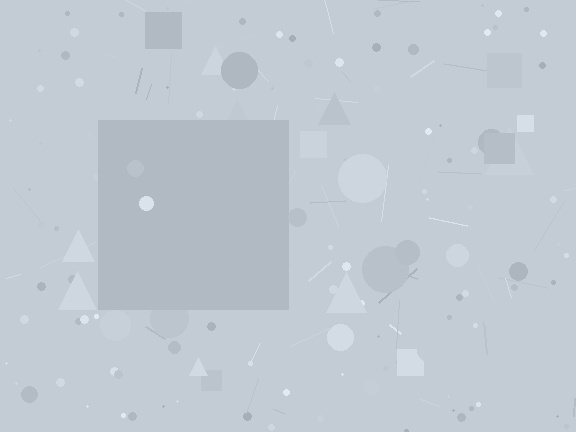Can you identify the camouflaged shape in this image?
The camouflaged shape is a square.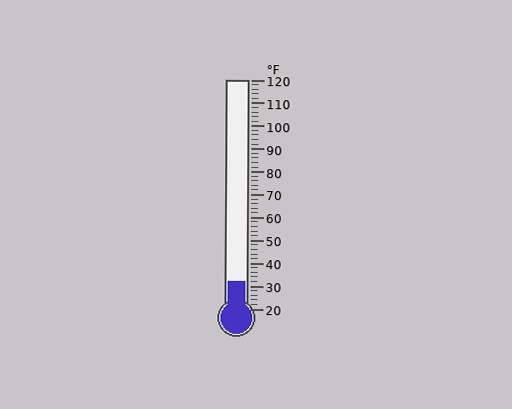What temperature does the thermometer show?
The thermometer shows approximately 32°F.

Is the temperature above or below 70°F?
The temperature is below 70°F.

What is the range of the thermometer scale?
The thermometer scale ranges from 20°F to 120°F.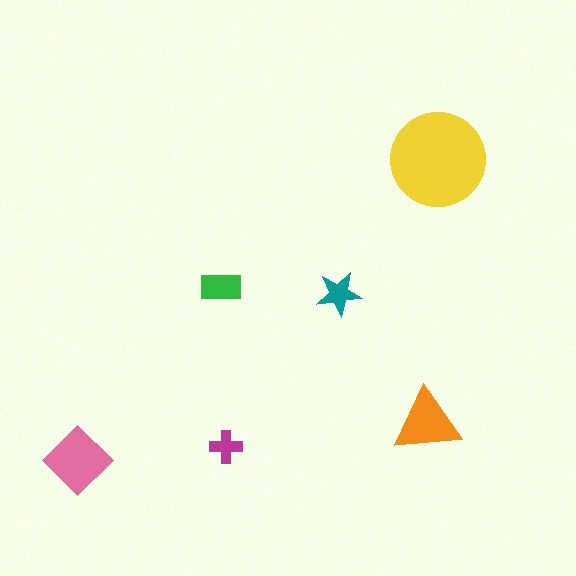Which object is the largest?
The yellow circle.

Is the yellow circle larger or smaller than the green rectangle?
Larger.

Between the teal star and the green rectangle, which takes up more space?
The green rectangle.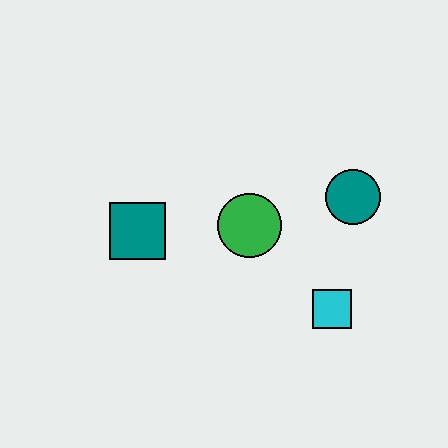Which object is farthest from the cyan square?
The teal square is farthest from the cyan square.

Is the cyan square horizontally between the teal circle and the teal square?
Yes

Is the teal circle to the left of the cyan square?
No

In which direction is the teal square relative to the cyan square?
The teal square is to the left of the cyan square.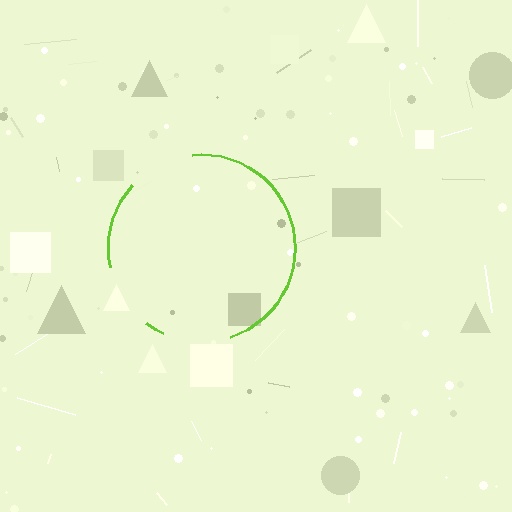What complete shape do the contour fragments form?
The contour fragments form a circle.